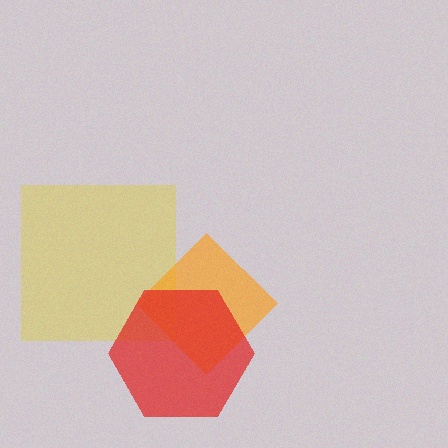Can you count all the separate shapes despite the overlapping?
Yes, there are 3 separate shapes.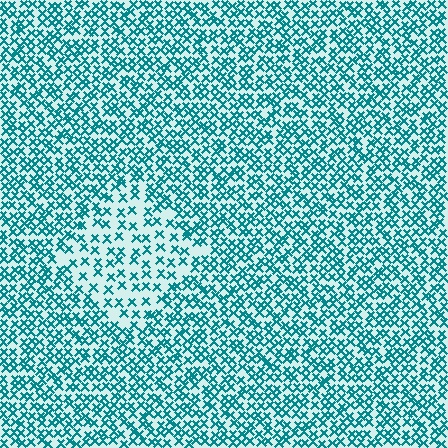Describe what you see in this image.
The image contains small teal elements arranged at two different densities. A diamond-shaped region is visible where the elements are less densely packed than the surrounding area.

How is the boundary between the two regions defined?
The boundary is defined by a change in element density (approximately 2.0x ratio). All elements are the same color, size, and shape.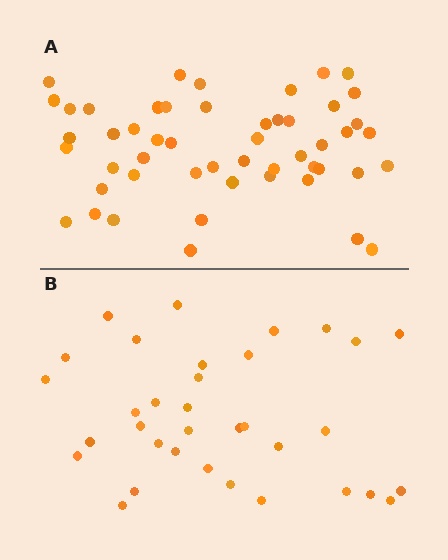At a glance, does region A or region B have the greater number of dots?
Region A (the top region) has more dots.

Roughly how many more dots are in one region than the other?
Region A has approximately 15 more dots than region B.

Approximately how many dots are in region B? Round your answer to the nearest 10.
About 30 dots. (The exact count is 34, which rounds to 30.)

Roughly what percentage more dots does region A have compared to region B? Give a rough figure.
About 50% more.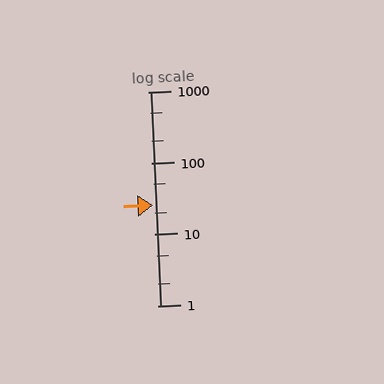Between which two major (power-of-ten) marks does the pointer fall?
The pointer is between 10 and 100.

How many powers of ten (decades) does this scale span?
The scale spans 3 decades, from 1 to 1000.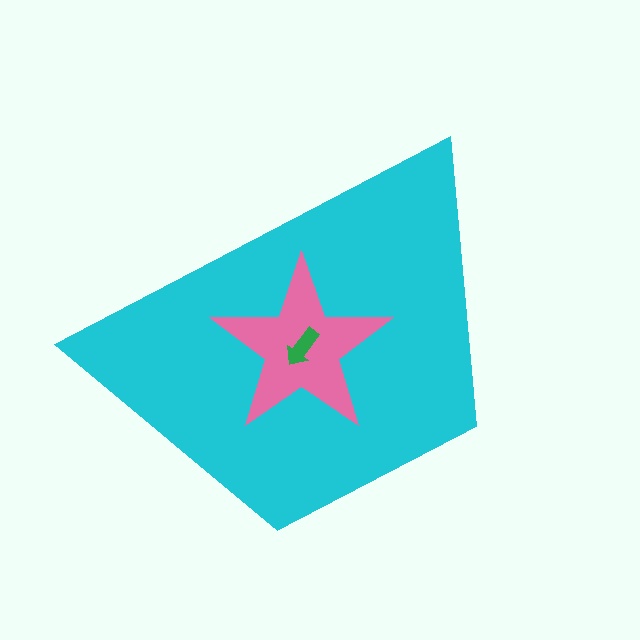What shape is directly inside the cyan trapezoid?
The pink star.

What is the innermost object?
The green arrow.